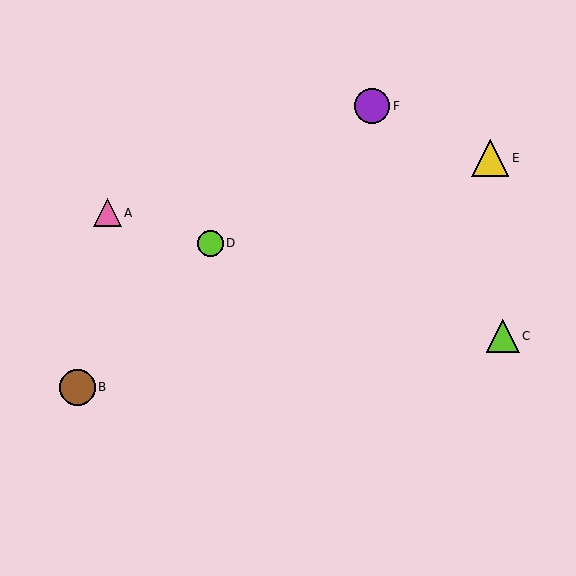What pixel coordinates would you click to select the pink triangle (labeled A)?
Click at (107, 213) to select the pink triangle A.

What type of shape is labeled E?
Shape E is a yellow triangle.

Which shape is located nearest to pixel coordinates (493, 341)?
The lime triangle (labeled C) at (503, 336) is nearest to that location.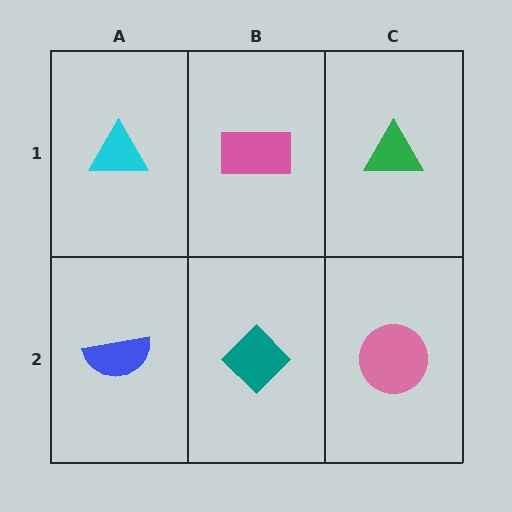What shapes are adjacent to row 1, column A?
A blue semicircle (row 2, column A), a pink rectangle (row 1, column B).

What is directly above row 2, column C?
A green triangle.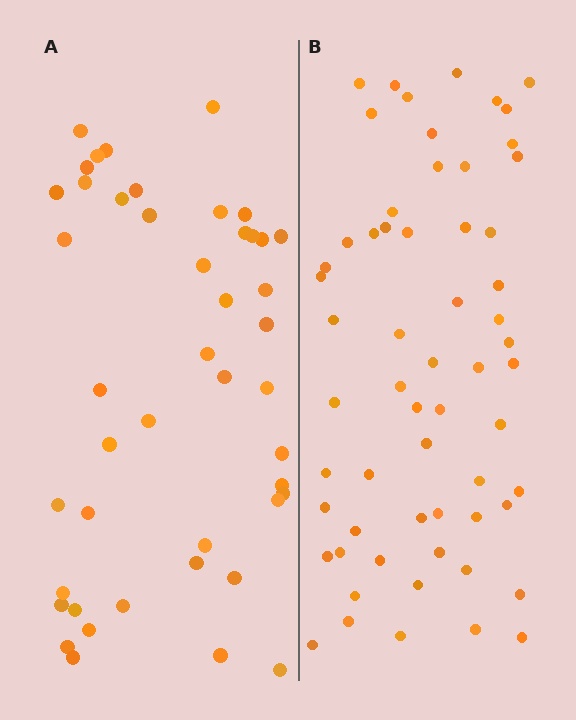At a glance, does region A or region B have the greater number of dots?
Region B (the right region) has more dots.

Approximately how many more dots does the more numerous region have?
Region B has approximately 15 more dots than region A.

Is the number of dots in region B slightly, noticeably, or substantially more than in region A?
Region B has noticeably more, but not dramatically so. The ratio is roughly 1.3 to 1.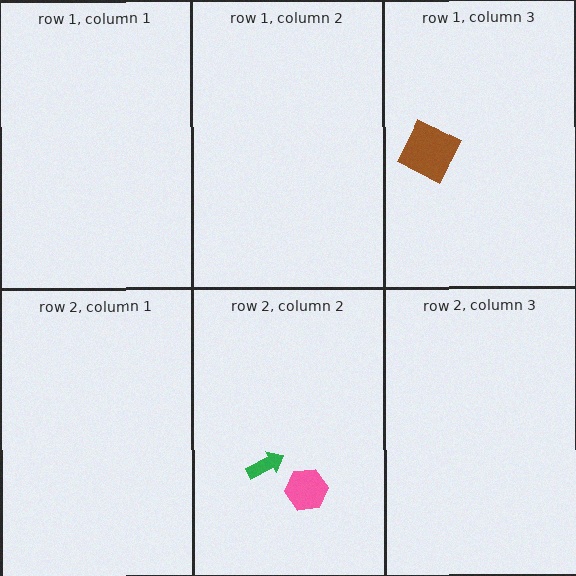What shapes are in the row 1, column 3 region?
The brown square.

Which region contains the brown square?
The row 1, column 3 region.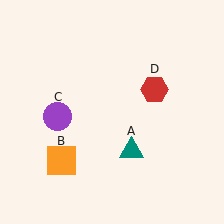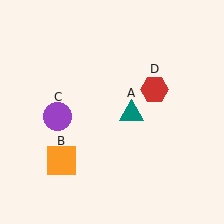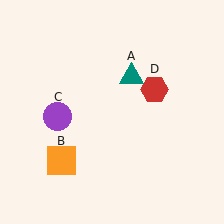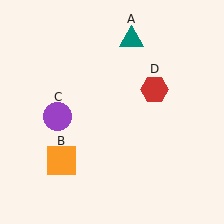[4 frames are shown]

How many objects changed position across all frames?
1 object changed position: teal triangle (object A).